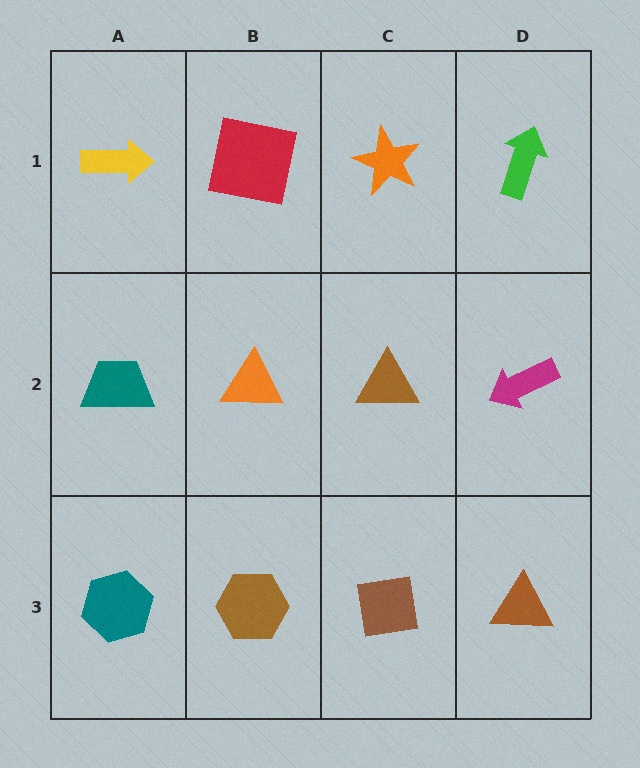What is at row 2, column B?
An orange triangle.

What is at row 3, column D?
A brown triangle.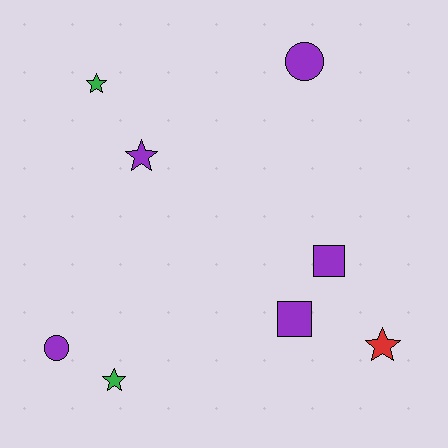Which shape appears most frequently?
Star, with 4 objects.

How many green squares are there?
There are no green squares.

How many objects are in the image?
There are 8 objects.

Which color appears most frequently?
Purple, with 5 objects.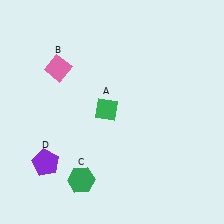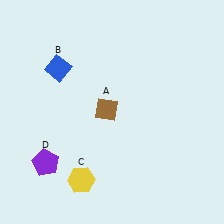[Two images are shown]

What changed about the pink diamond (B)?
In Image 1, B is pink. In Image 2, it changed to blue.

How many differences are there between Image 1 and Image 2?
There are 3 differences between the two images.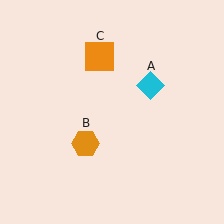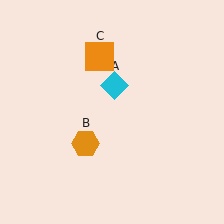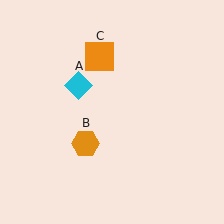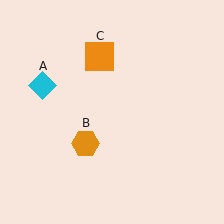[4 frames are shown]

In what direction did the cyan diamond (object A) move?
The cyan diamond (object A) moved left.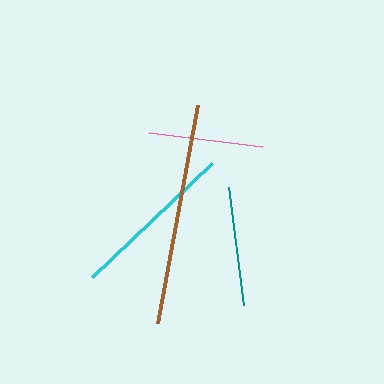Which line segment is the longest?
The brown line is the longest at approximately 222 pixels.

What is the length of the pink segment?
The pink segment is approximately 114 pixels long.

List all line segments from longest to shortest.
From longest to shortest: brown, cyan, teal, pink.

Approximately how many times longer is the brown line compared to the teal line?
The brown line is approximately 1.9 times the length of the teal line.